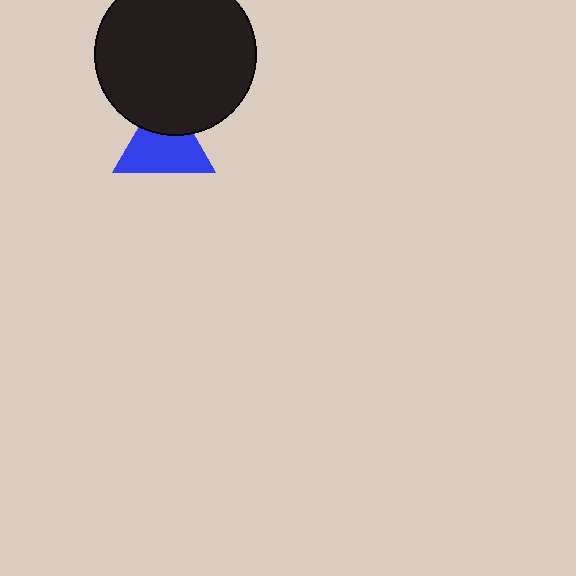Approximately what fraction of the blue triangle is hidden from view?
Roughly 31% of the blue triangle is hidden behind the black circle.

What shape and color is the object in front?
The object in front is a black circle.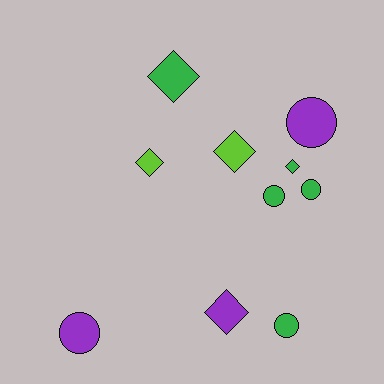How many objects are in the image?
There are 10 objects.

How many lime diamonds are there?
There are 2 lime diamonds.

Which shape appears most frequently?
Circle, with 5 objects.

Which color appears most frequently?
Green, with 5 objects.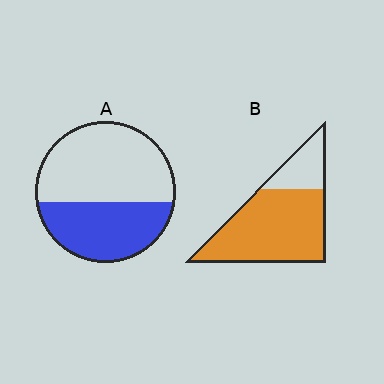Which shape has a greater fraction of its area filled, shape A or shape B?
Shape B.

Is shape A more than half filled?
No.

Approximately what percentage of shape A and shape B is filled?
A is approximately 40% and B is approximately 75%.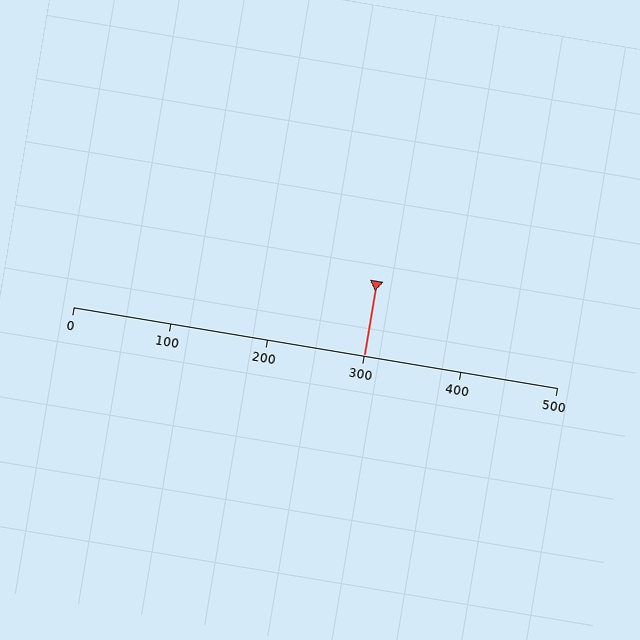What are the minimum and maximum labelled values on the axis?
The axis runs from 0 to 500.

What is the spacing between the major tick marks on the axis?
The major ticks are spaced 100 apart.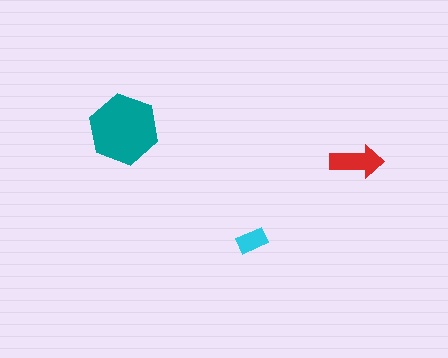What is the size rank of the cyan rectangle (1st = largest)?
3rd.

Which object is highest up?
The teal hexagon is topmost.